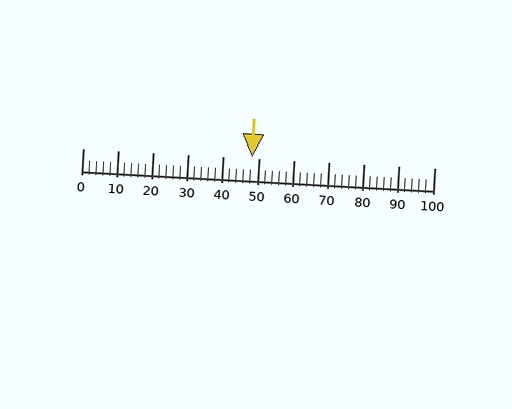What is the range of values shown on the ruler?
The ruler shows values from 0 to 100.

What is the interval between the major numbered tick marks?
The major tick marks are spaced 10 units apart.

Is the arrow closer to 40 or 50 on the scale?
The arrow is closer to 50.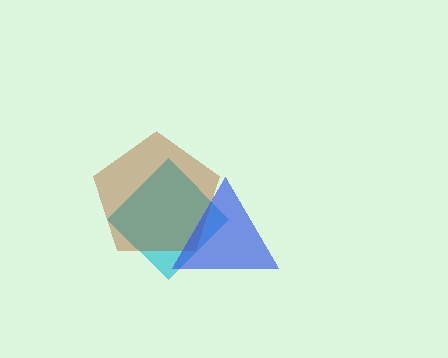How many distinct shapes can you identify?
There are 3 distinct shapes: a cyan diamond, a brown pentagon, a blue triangle.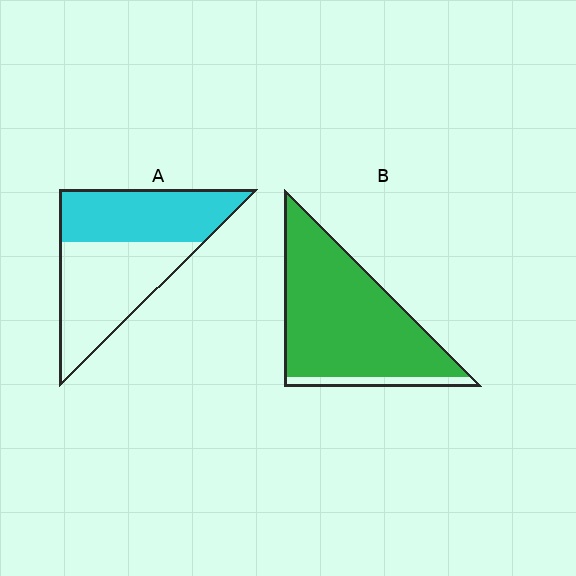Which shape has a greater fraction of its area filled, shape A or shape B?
Shape B.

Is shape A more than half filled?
Roughly half.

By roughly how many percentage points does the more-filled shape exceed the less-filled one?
By roughly 45 percentage points (B over A).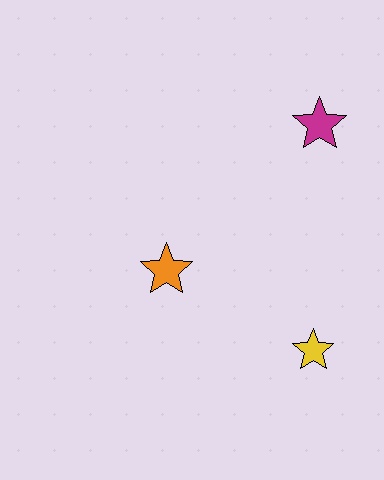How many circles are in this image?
There are no circles.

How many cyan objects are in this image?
There are no cyan objects.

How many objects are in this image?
There are 3 objects.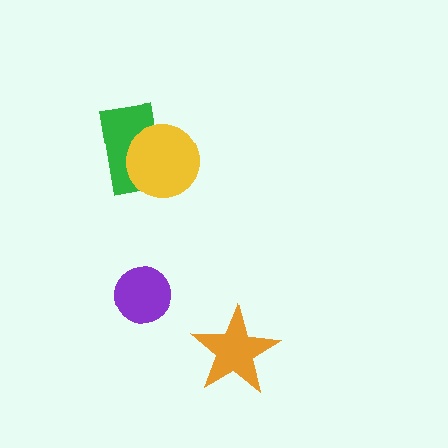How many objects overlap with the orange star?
0 objects overlap with the orange star.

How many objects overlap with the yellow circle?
1 object overlaps with the yellow circle.